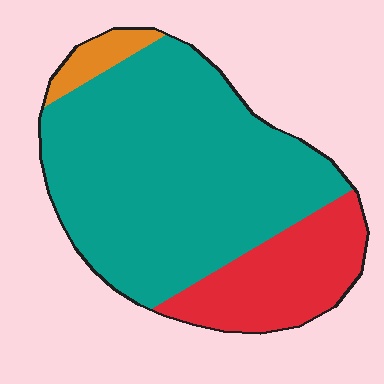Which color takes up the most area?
Teal, at roughly 70%.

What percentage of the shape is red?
Red covers around 25% of the shape.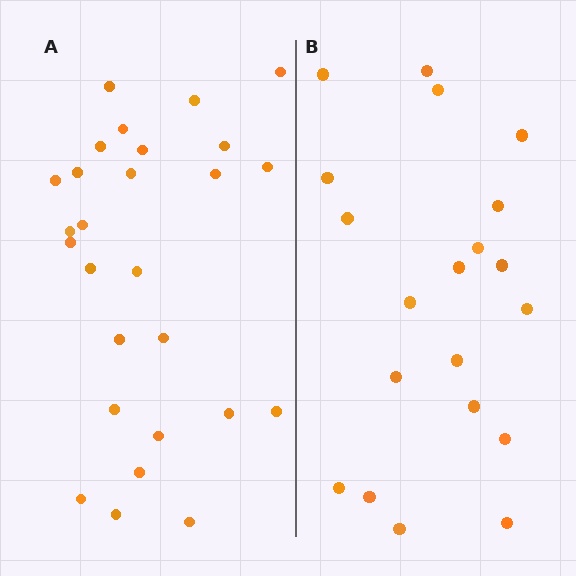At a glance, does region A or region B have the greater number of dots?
Region A (the left region) has more dots.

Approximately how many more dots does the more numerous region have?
Region A has roughly 8 or so more dots than region B.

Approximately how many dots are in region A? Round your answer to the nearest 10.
About 30 dots. (The exact count is 27, which rounds to 30.)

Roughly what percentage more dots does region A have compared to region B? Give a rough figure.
About 35% more.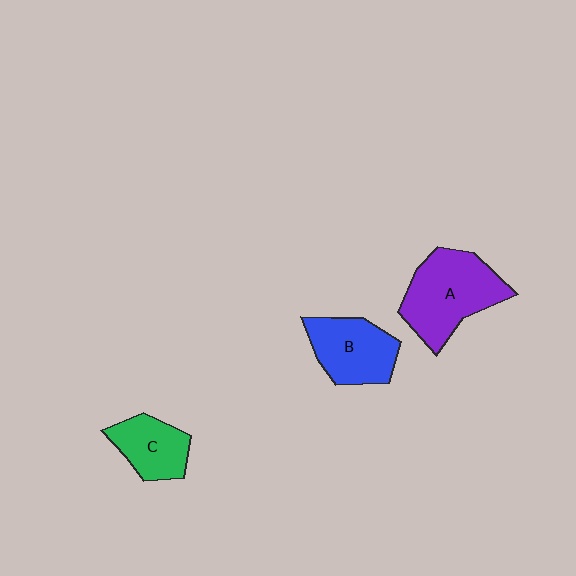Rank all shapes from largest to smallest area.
From largest to smallest: A (purple), B (blue), C (green).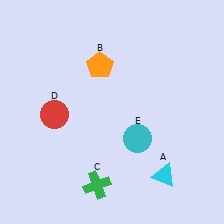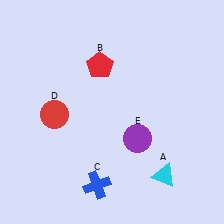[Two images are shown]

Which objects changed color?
B changed from orange to red. C changed from green to blue. E changed from cyan to purple.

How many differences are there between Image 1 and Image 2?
There are 3 differences between the two images.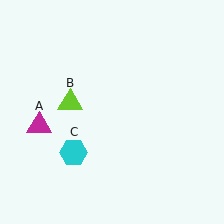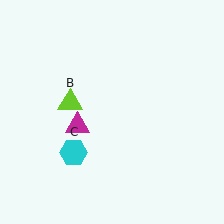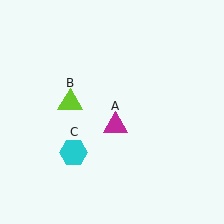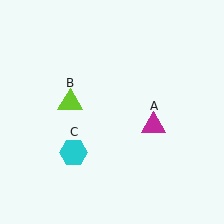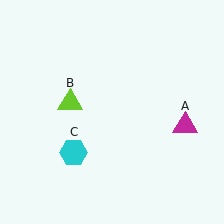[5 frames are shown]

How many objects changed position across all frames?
1 object changed position: magenta triangle (object A).